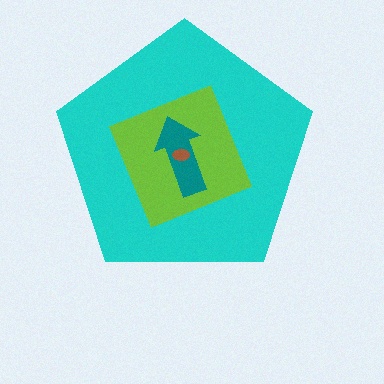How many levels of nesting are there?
4.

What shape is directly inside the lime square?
The teal arrow.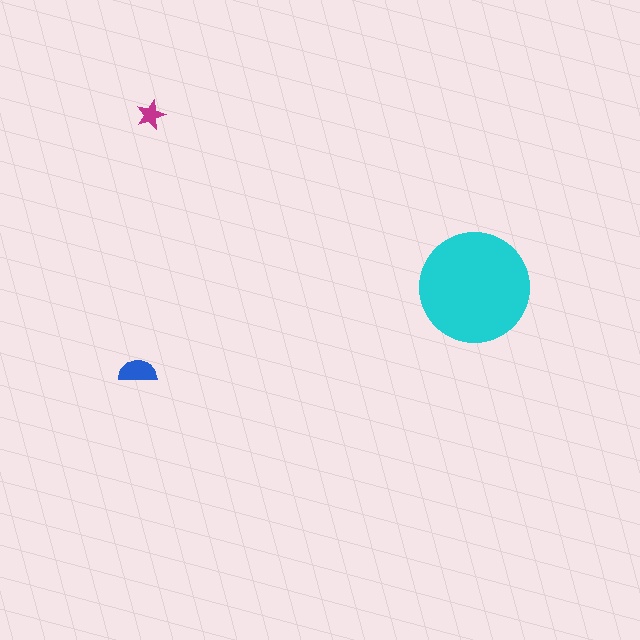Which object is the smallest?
The magenta star.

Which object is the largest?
The cyan circle.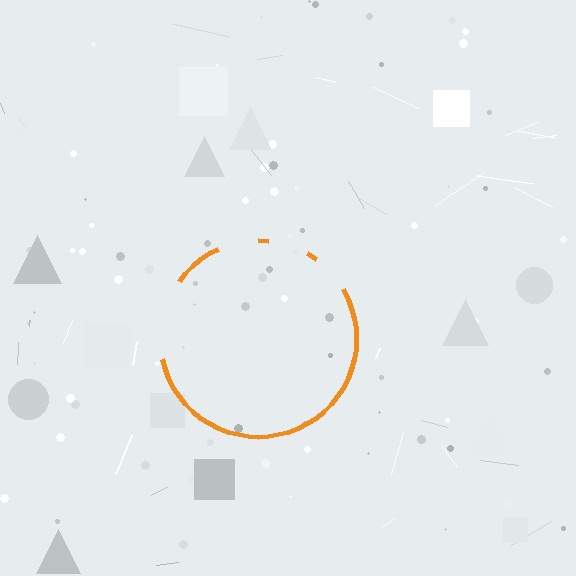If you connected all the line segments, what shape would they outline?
They would outline a circle.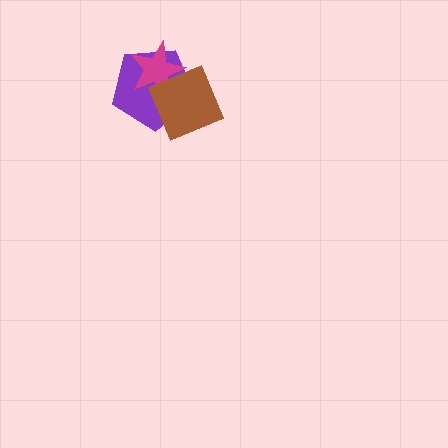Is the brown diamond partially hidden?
No, no other shape covers it.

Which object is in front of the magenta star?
The brown diamond is in front of the magenta star.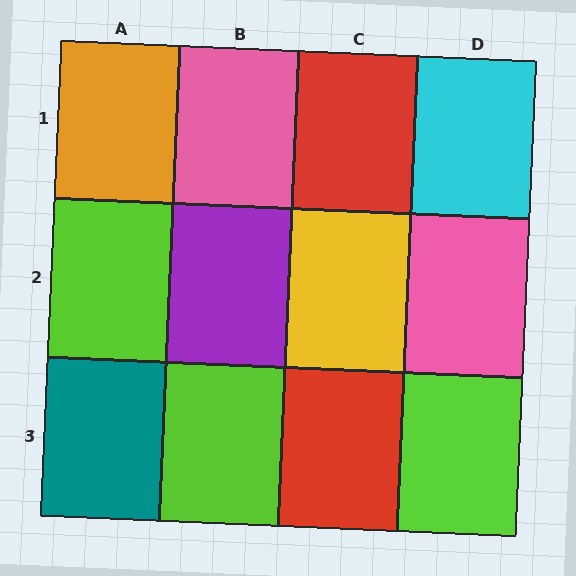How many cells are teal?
1 cell is teal.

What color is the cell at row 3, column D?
Lime.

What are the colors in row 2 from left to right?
Lime, purple, yellow, pink.